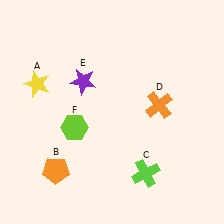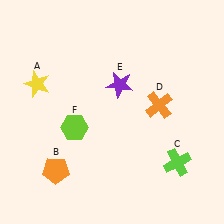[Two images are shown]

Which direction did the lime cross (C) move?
The lime cross (C) moved right.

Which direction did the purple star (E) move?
The purple star (E) moved right.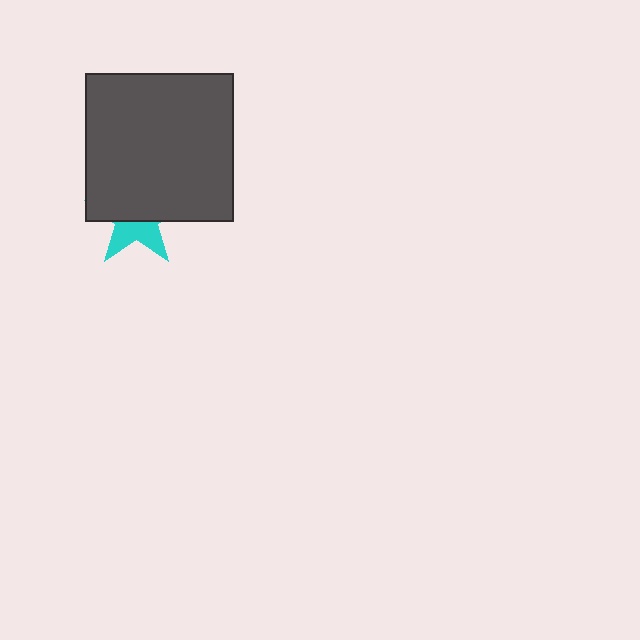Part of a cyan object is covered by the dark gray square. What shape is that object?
It is a star.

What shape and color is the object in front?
The object in front is a dark gray square.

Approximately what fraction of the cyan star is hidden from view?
Roughly 61% of the cyan star is hidden behind the dark gray square.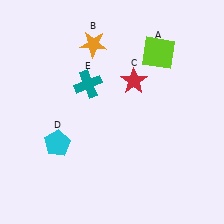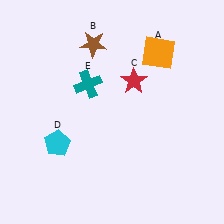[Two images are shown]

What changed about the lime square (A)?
In Image 1, A is lime. In Image 2, it changed to orange.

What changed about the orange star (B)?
In Image 1, B is orange. In Image 2, it changed to brown.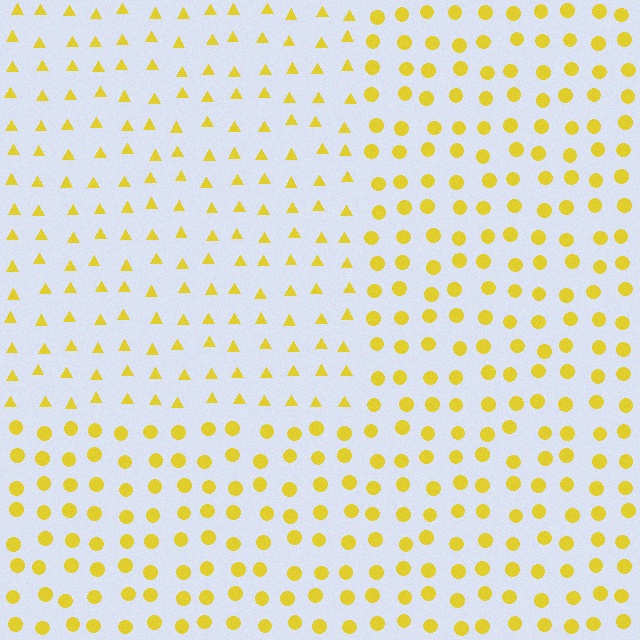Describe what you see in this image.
The image is filled with small yellow elements arranged in a uniform grid. A rectangle-shaped region contains triangles, while the surrounding area contains circles. The boundary is defined purely by the change in element shape.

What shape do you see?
I see a rectangle.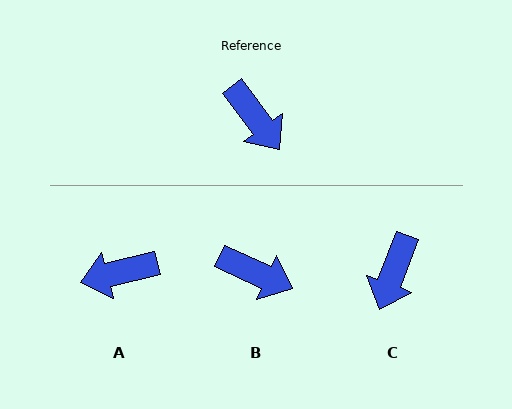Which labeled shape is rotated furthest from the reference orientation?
A, about 112 degrees away.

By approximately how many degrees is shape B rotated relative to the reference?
Approximately 29 degrees counter-clockwise.